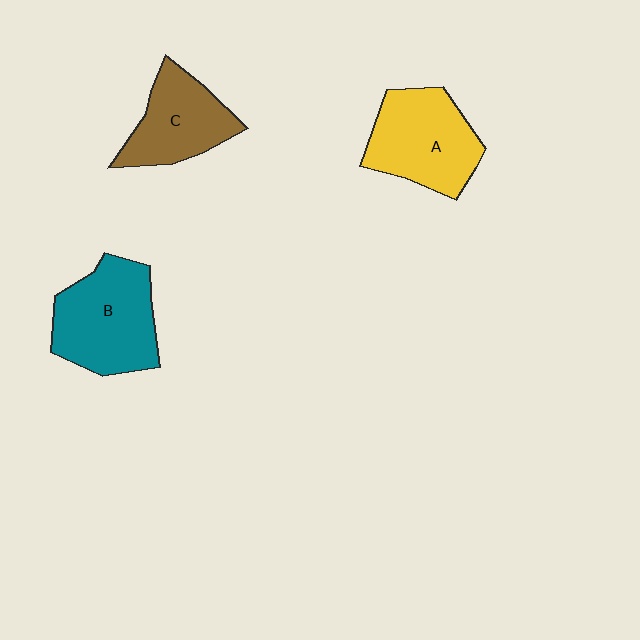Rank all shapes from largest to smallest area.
From largest to smallest: B (teal), A (yellow), C (brown).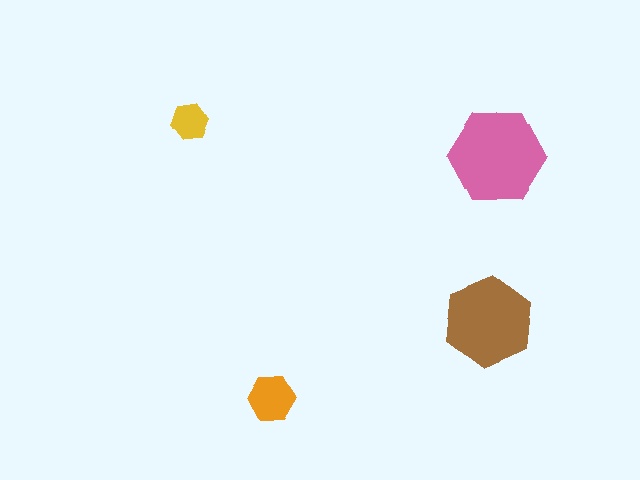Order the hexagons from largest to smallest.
the pink one, the brown one, the orange one, the yellow one.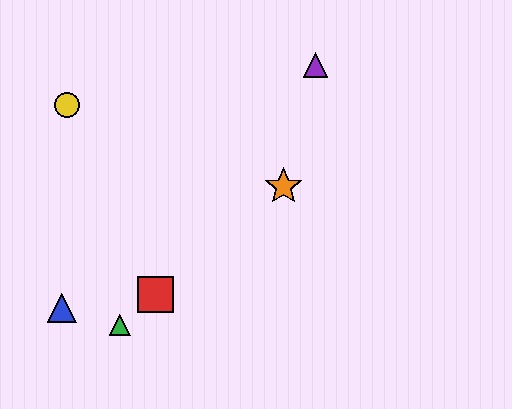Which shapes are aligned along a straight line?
The red square, the green triangle, the orange star are aligned along a straight line.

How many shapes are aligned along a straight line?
3 shapes (the red square, the green triangle, the orange star) are aligned along a straight line.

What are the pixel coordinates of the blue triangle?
The blue triangle is at (62, 308).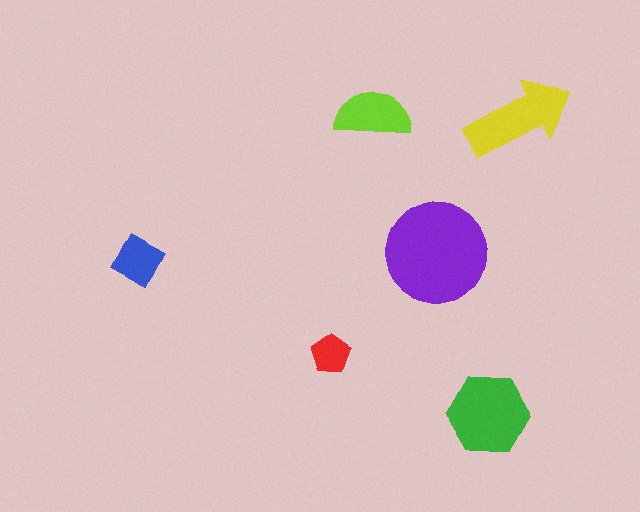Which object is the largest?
The purple circle.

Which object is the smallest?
The red pentagon.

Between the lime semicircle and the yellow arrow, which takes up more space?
The yellow arrow.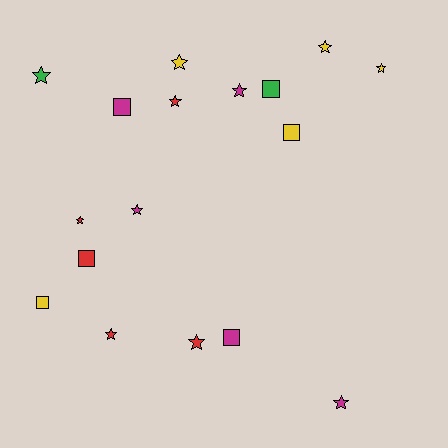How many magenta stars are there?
There are 3 magenta stars.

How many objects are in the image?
There are 17 objects.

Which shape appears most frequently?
Star, with 11 objects.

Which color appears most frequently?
Red, with 5 objects.